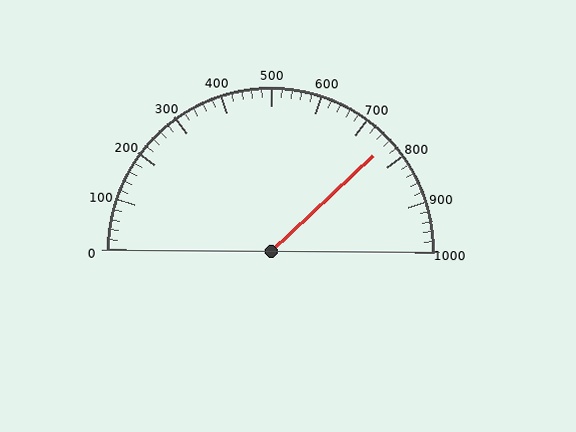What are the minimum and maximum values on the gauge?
The gauge ranges from 0 to 1000.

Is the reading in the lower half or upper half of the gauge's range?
The reading is in the upper half of the range (0 to 1000).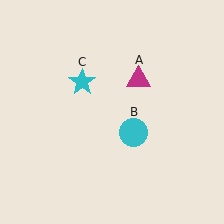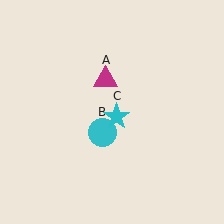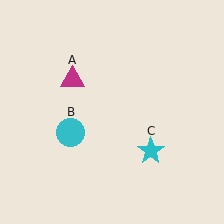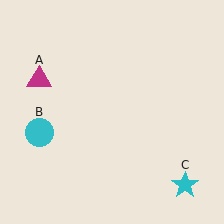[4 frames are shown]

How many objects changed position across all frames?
3 objects changed position: magenta triangle (object A), cyan circle (object B), cyan star (object C).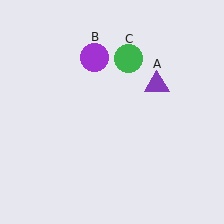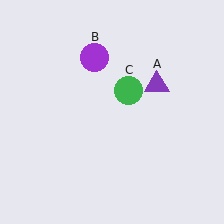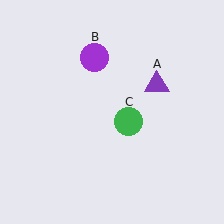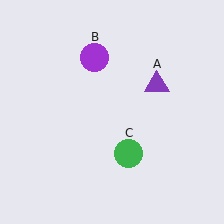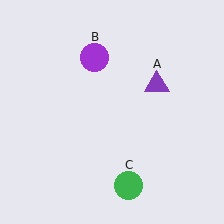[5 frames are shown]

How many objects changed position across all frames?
1 object changed position: green circle (object C).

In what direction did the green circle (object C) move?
The green circle (object C) moved down.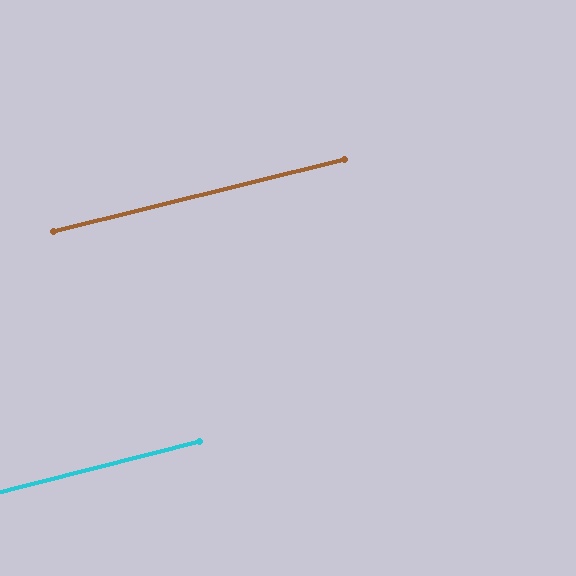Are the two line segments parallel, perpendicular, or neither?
Parallel — their directions differ by only 0.2°.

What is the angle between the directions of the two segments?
Approximately 0 degrees.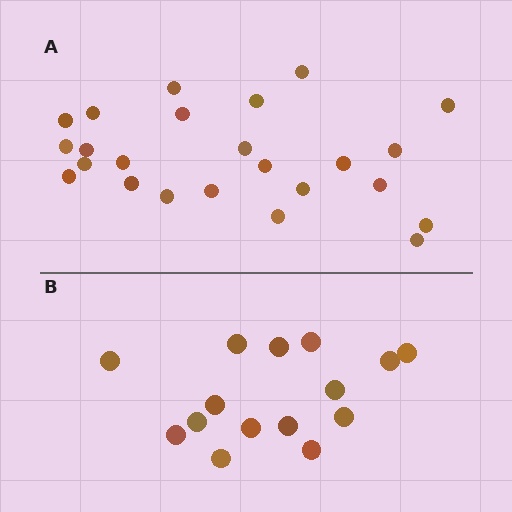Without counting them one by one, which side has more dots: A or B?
Region A (the top region) has more dots.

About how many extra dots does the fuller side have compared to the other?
Region A has roughly 8 or so more dots than region B.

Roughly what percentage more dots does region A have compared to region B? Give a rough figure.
About 60% more.